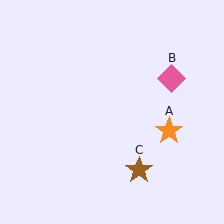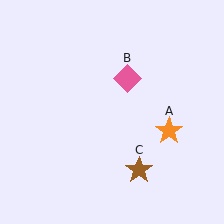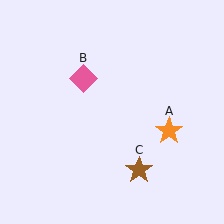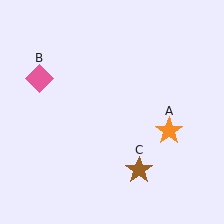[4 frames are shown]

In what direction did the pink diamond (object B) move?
The pink diamond (object B) moved left.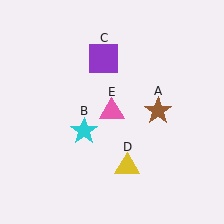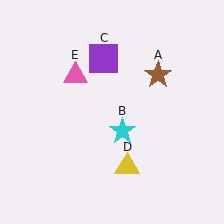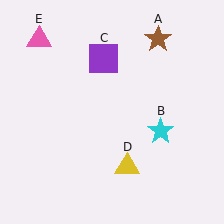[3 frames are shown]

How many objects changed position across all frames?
3 objects changed position: brown star (object A), cyan star (object B), pink triangle (object E).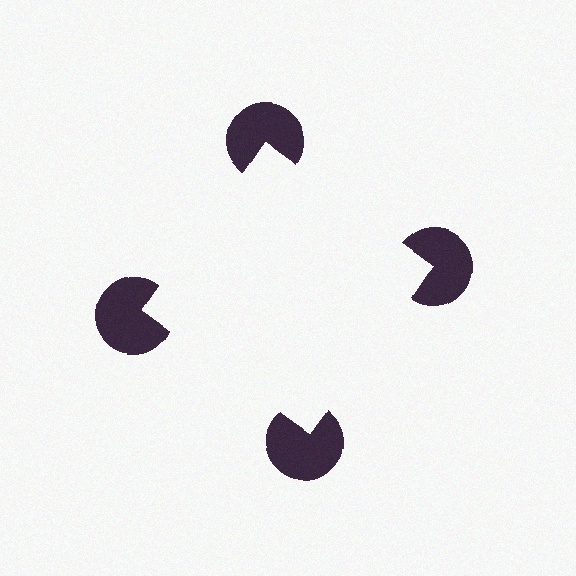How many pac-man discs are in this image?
There are 4 — one at each vertex of the illusory square.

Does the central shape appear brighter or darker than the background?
It typically appears slightly brighter than the background, even though no actual brightness change is drawn.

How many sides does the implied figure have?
4 sides.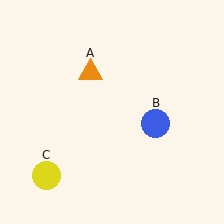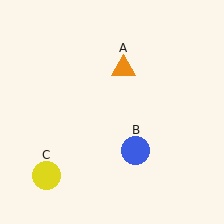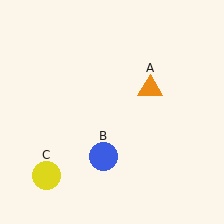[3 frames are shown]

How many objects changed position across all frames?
2 objects changed position: orange triangle (object A), blue circle (object B).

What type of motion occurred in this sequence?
The orange triangle (object A), blue circle (object B) rotated clockwise around the center of the scene.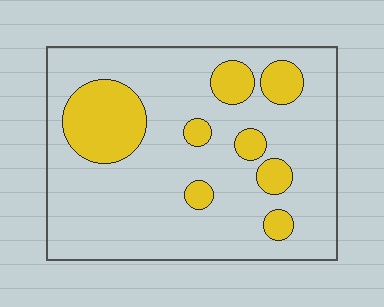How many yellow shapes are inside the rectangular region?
8.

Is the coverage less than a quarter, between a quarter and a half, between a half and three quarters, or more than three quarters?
Less than a quarter.